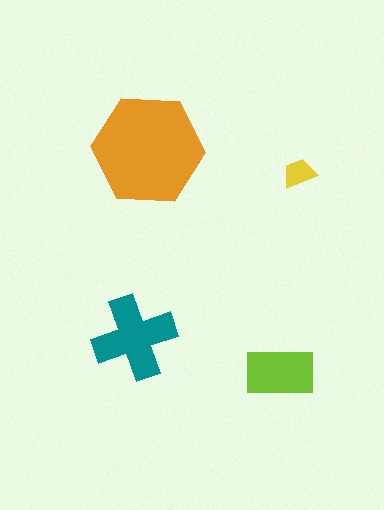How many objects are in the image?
There are 4 objects in the image.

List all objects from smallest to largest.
The yellow trapezoid, the lime rectangle, the teal cross, the orange hexagon.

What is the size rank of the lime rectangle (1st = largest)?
3rd.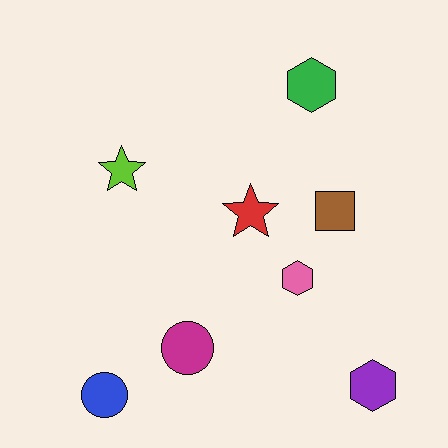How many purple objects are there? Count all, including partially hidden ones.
There is 1 purple object.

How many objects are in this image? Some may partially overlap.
There are 8 objects.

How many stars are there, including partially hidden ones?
There are 2 stars.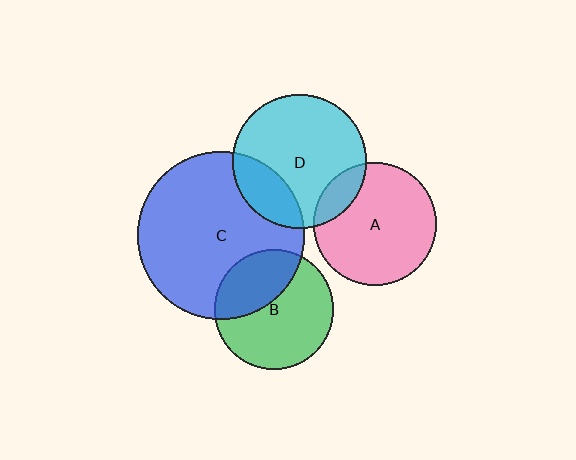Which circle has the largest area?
Circle C (blue).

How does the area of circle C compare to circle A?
Approximately 1.8 times.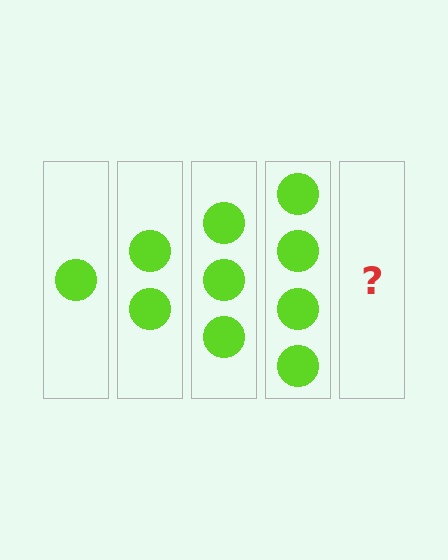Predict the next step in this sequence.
The next step is 5 circles.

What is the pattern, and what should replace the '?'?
The pattern is that each step adds one more circle. The '?' should be 5 circles.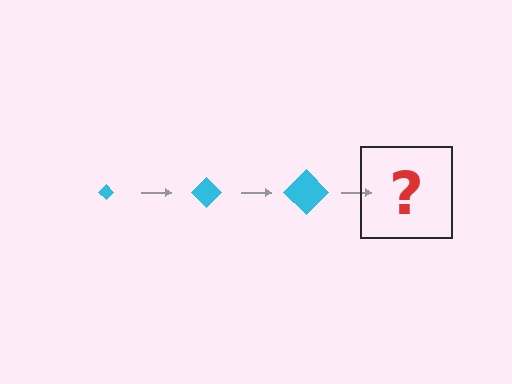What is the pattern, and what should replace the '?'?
The pattern is that the diamond gets progressively larger each step. The '?' should be a cyan diamond, larger than the previous one.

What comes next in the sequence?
The next element should be a cyan diamond, larger than the previous one.